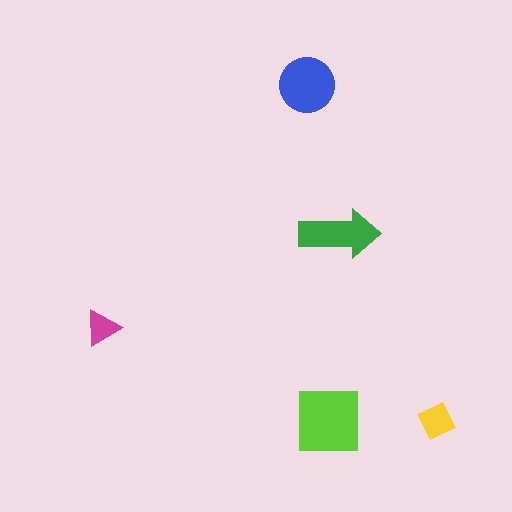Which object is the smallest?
The magenta triangle.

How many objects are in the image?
There are 5 objects in the image.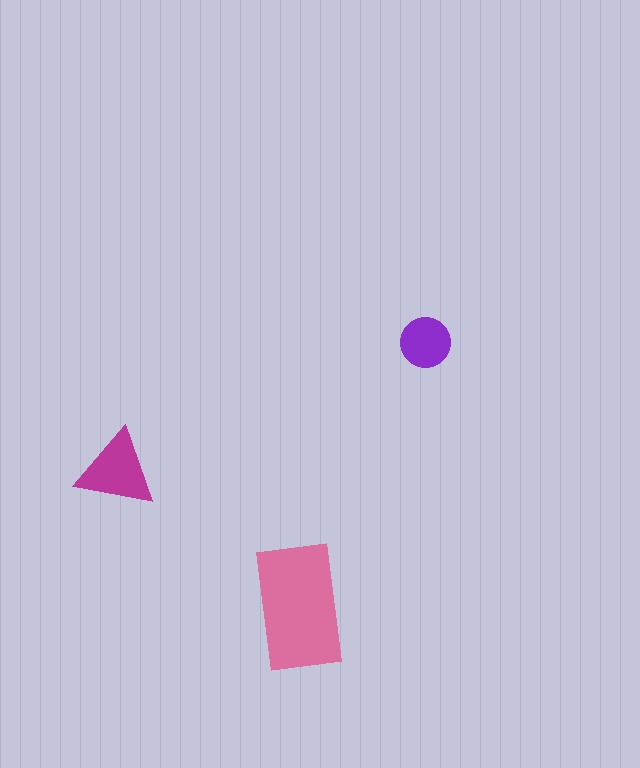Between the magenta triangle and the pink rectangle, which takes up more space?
The pink rectangle.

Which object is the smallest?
The purple circle.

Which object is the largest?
The pink rectangle.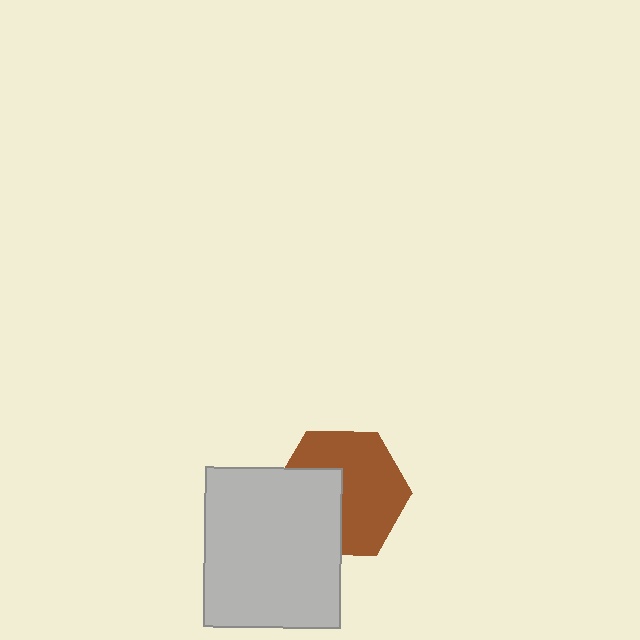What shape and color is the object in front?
The object in front is a light gray rectangle.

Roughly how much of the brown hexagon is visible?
About half of it is visible (roughly 61%).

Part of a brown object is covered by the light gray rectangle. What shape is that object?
It is a hexagon.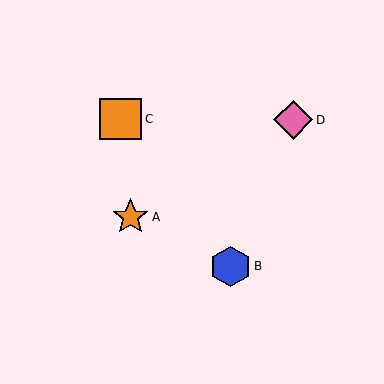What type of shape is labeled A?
Shape A is an orange star.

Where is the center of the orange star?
The center of the orange star is at (130, 217).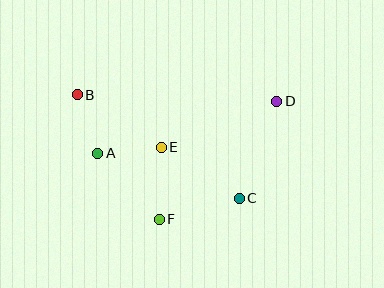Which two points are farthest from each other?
Points B and D are farthest from each other.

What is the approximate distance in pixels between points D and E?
The distance between D and E is approximately 124 pixels.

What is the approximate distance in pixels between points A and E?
The distance between A and E is approximately 64 pixels.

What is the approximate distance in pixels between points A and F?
The distance between A and F is approximately 90 pixels.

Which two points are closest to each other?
Points A and B are closest to each other.